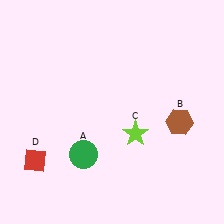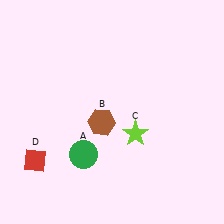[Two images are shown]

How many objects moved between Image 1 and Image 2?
1 object moved between the two images.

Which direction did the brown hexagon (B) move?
The brown hexagon (B) moved left.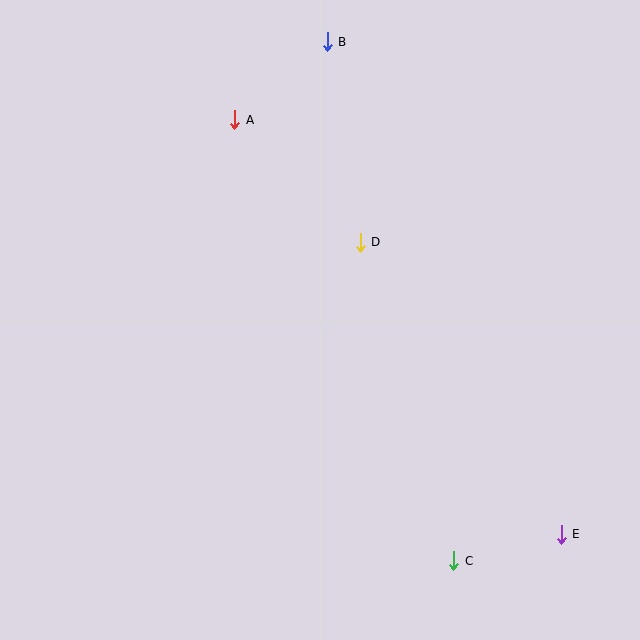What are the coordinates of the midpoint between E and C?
The midpoint between E and C is at (508, 548).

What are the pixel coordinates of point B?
Point B is at (327, 42).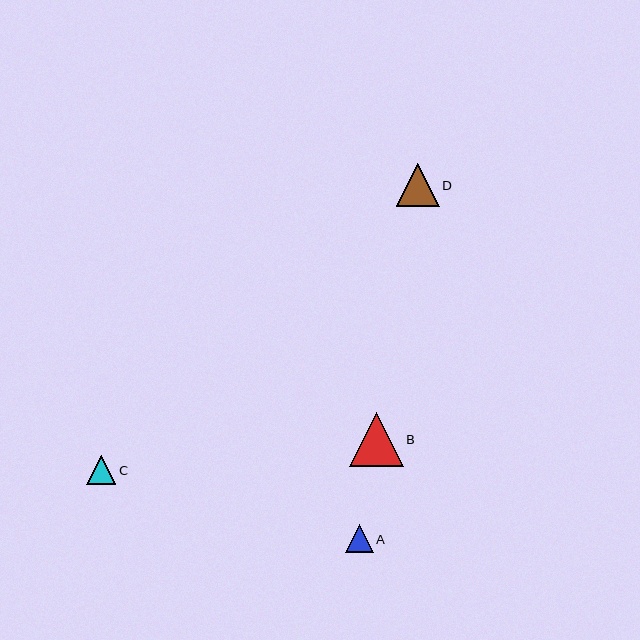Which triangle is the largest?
Triangle B is the largest with a size of approximately 53 pixels.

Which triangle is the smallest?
Triangle A is the smallest with a size of approximately 28 pixels.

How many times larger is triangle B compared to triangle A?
Triangle B is approximately 1.9 times the size of triangle A.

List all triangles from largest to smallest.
From largest to smallest: B, D, C, A.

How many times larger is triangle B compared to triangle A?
Triangle B is approximately 1.9 times the size of triangle A.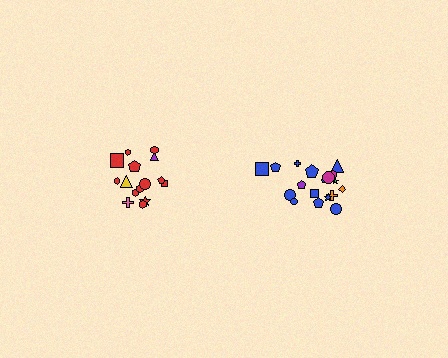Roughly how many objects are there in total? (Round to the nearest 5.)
Roughly 35 objects in total.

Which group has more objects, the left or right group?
The right group.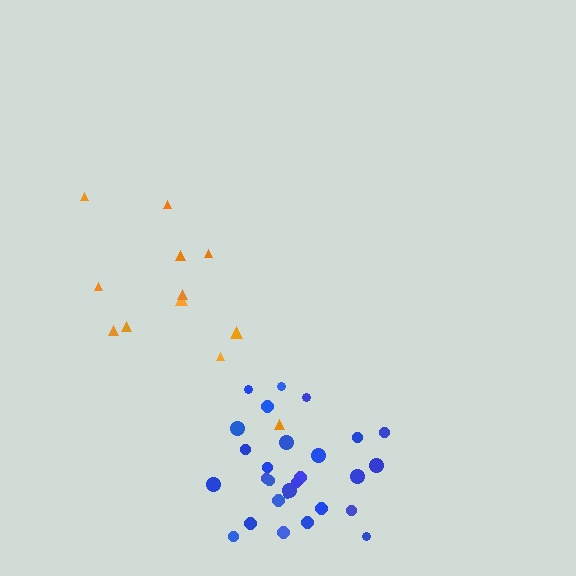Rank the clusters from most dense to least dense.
blue, orange.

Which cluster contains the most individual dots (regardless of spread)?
Blue (28).